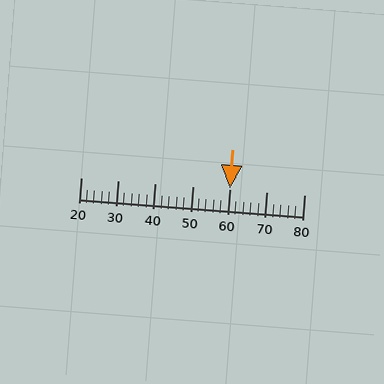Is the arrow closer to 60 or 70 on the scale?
The arrow is closer to 60.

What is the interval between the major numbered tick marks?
The major tick marks are spaced 10 units apart.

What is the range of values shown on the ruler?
The ruler shows values from 20 to 80.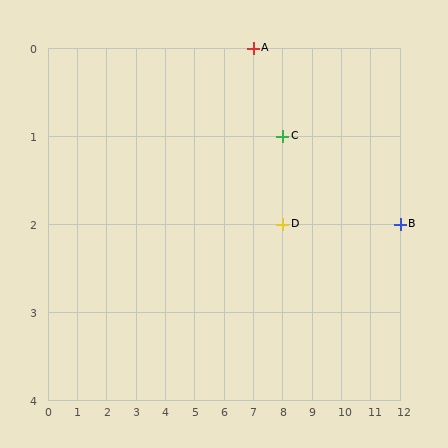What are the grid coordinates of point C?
Point C is at grid coordinates (8, 1).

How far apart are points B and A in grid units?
Points B and A are 5 columns and 2 rows apart (about 5.4 grid units diagonally).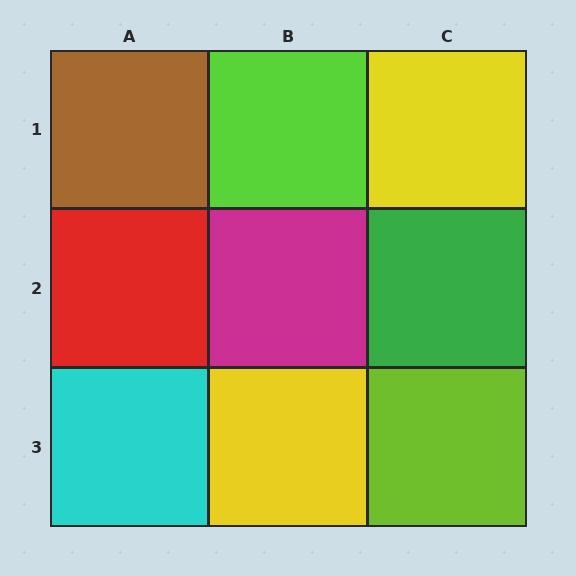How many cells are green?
1 cell is green.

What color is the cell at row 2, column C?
Green.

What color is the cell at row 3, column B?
Yellow.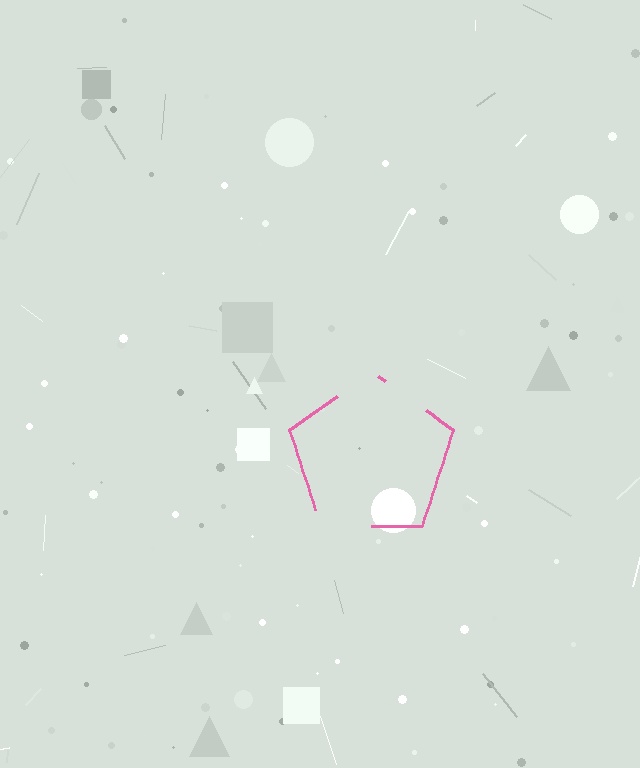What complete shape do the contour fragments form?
The contour fragments form a pentagon.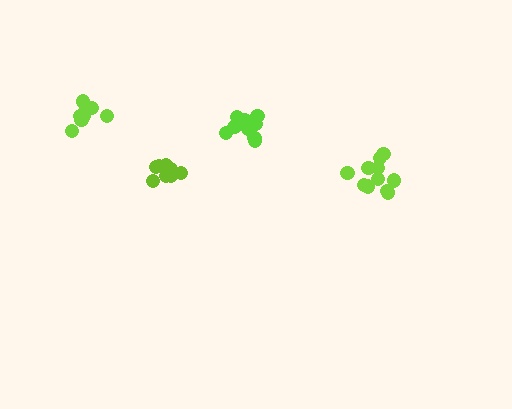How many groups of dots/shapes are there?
There are 4 groups.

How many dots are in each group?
Group 1: 10 dots, Group 2: 8 dots, Group 3: 12 dots, Group 4: 9 dots (39 total).